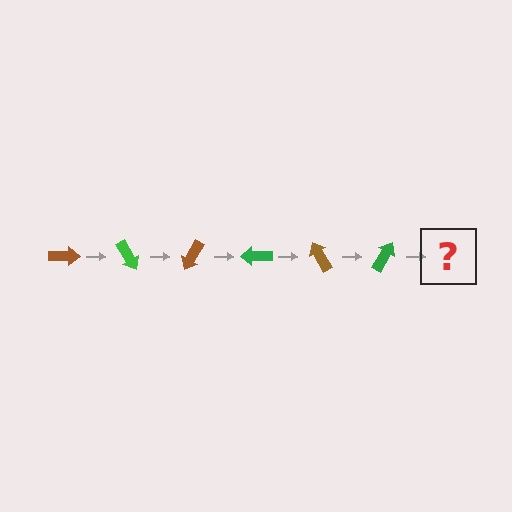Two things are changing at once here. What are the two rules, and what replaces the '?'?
The two rules are that it rotates 60 degrees each step and the color cycles through brown and green. The '?' should be a brown arrow, rotated 360 degrees from the start.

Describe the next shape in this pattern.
It should be a brown arrow, rotated 360 degrees from the start.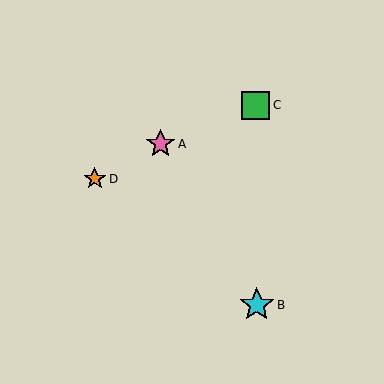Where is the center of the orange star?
The center of the orange star is at (95, 179).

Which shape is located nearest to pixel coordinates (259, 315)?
The cyan star (labeled B) at (257, 305) is nearest to that location.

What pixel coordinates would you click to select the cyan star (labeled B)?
Click at (257, 305) to select the cyan star B.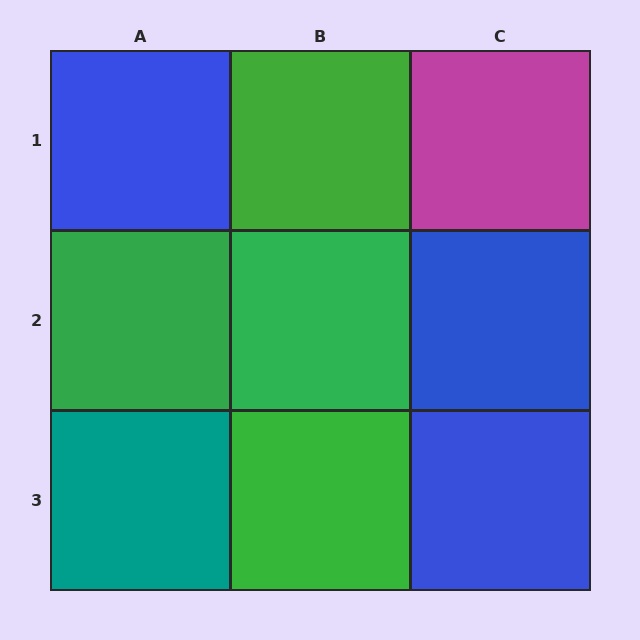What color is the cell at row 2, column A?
Green.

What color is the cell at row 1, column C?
Magenta.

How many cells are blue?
3 cells are blue.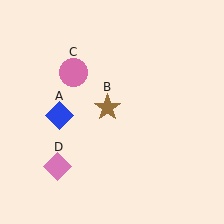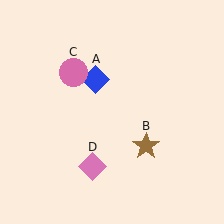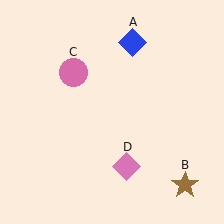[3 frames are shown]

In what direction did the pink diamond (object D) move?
The pink diamond (object D) moved right.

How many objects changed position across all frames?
3 objects changed position: blue diamond (object A), brown star (object B), pink diamond (object D).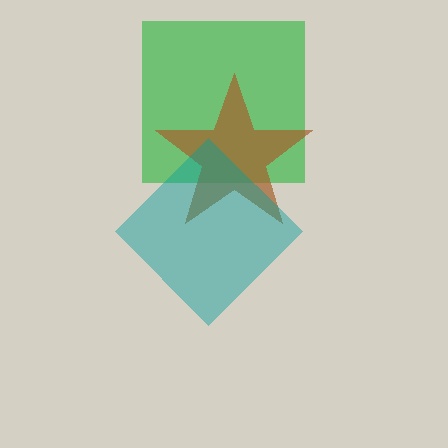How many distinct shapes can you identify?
There are 3 distinct shapes: a green square, a brown star, a teal diamond.